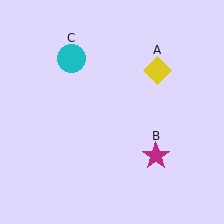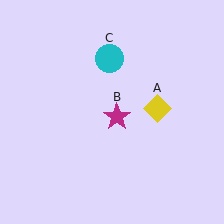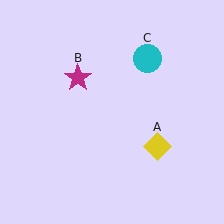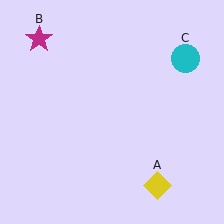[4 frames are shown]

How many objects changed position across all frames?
3 objects changed position: yellow diamond (object A), magenta star (object B), cyan circle (object C).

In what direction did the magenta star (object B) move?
The magenta star (object B) moved up and to the left.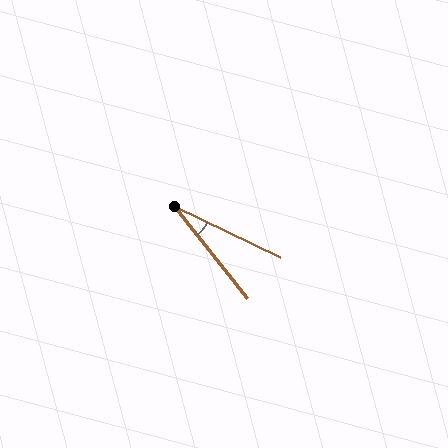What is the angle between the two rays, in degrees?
Approximately 26 degrees.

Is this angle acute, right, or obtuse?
It is acute.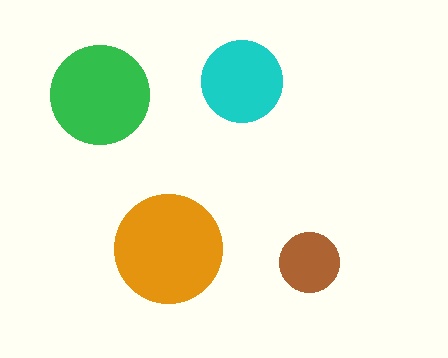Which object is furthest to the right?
The brown circle is rightmost.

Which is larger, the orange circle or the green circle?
The orange one.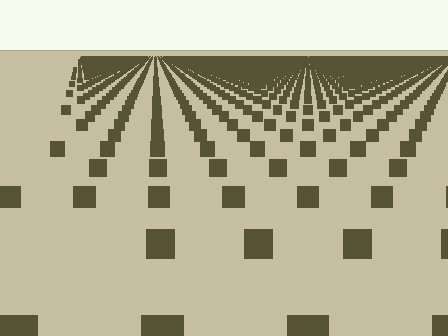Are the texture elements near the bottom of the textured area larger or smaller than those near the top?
Larger. Near the bottom, elements are closer to the viewer and appear at a bigger on-screen size.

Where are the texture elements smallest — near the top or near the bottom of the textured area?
Near the top.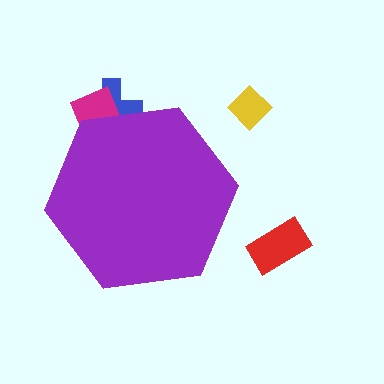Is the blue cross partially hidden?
Yes, the blue cross is partially hidden behind the purple hexagon.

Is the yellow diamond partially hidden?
No, the yellow diamond is fully visible.